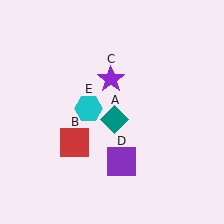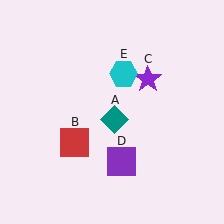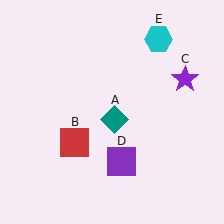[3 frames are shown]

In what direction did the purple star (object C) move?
The purple star (object C) moved right.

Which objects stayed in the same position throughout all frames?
Teal diamond (object A) and red square (object B) and purple square (object D) remained stationary.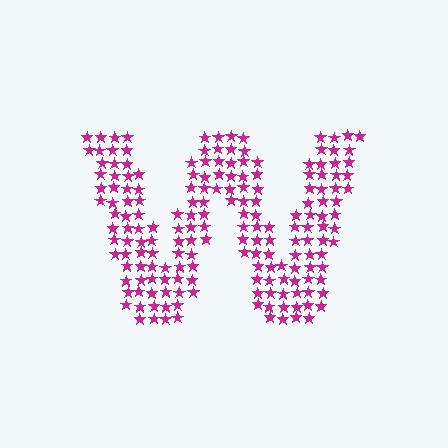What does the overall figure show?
The overall figure shows the letter W.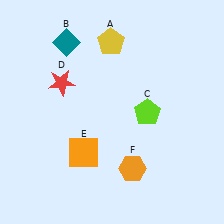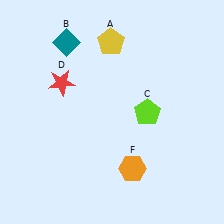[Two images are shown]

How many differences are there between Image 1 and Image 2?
There is 1 difference between the two images.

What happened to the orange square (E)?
The orange square (E) was removed in Image 2. It was in the bottom-left area of Image 1.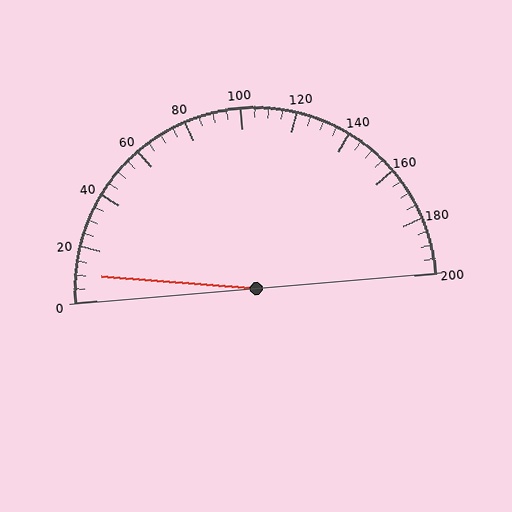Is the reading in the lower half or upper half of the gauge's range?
The reading is in the lower half of the range (0 to 200).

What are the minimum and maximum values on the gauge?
The gauge ranges from 0 to 200.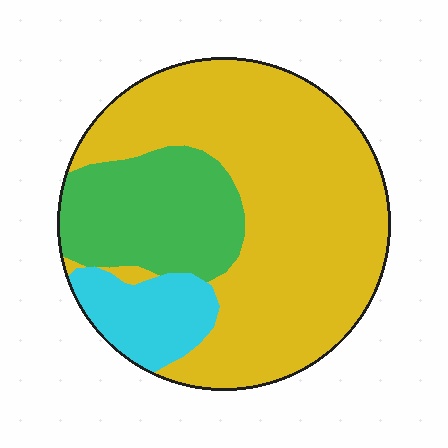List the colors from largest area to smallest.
From largest to smallest: yellow, green, cyan.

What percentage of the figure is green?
Green takes up between a sixth and a third of the figure.